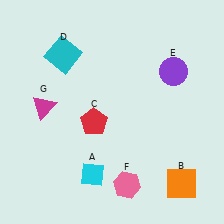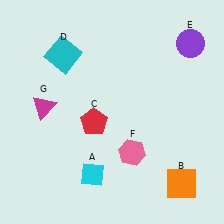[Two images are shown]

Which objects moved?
The objects that moved are: the purple circle (E), the pink hexagon (F).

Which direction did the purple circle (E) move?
The purple circle (E) moved up.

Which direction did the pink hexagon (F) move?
The pink hexagon (F) moved up.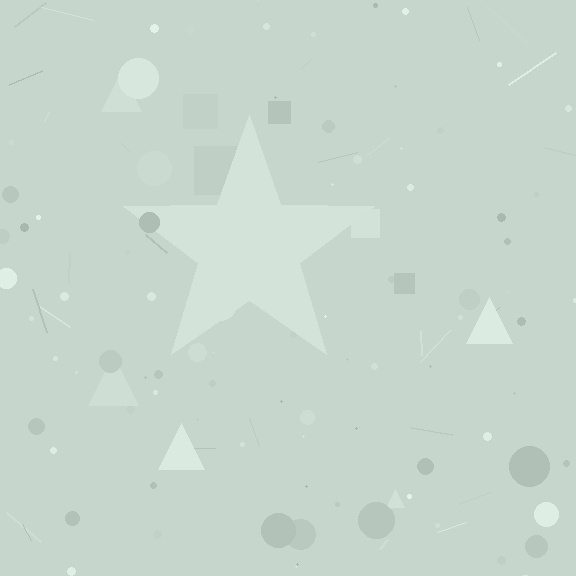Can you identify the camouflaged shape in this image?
The camouflaged shape is a star.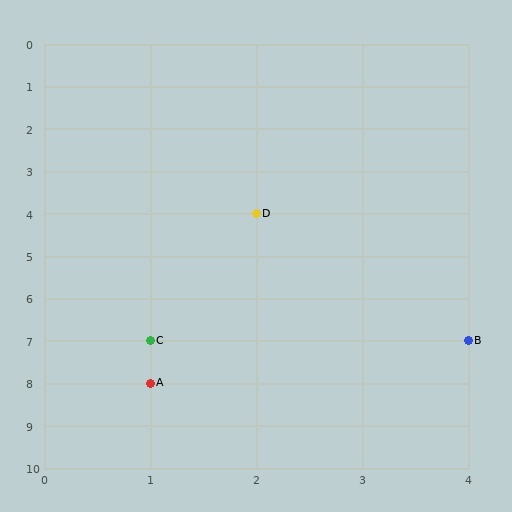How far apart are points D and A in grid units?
Points D and A are 1 column and 4 rows apart (about 4.1 grid units diagonally).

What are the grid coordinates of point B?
Point B is at grid coordinates (4, 7).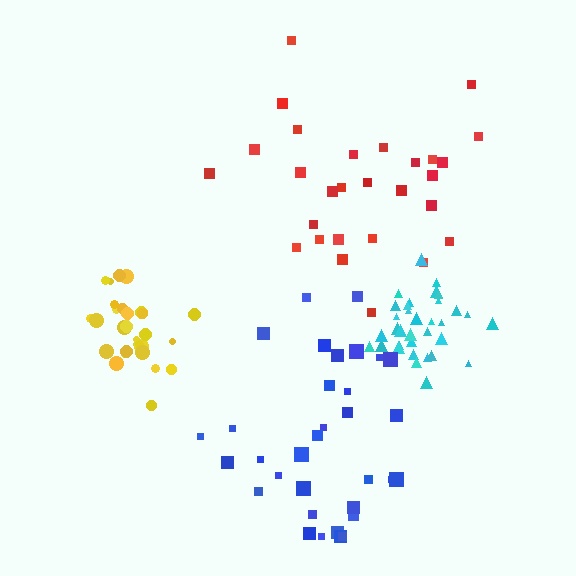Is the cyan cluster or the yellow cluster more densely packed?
Cyan.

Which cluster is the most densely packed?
Cyan.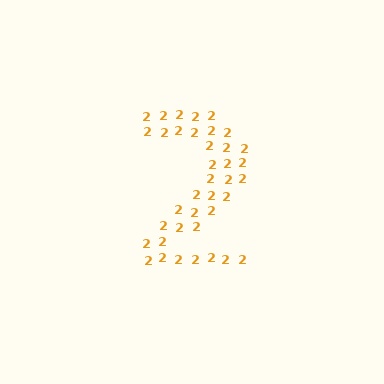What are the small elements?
The small elements are digit 2's.